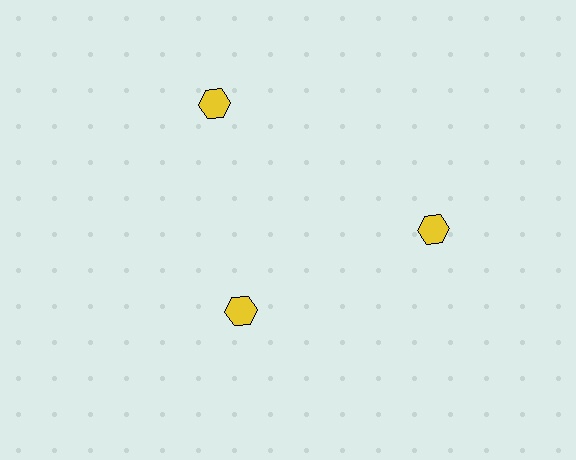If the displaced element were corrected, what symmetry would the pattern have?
It would have 3-fold rotational symmetry — the pattern would map onto itself every 120 degrees.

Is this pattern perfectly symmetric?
No. The 3 yellow hexagons are arranged in a ring, but one element near the 7 o'clock position is pulled inward toward the center, breaking the 3-fold rotational symmetry.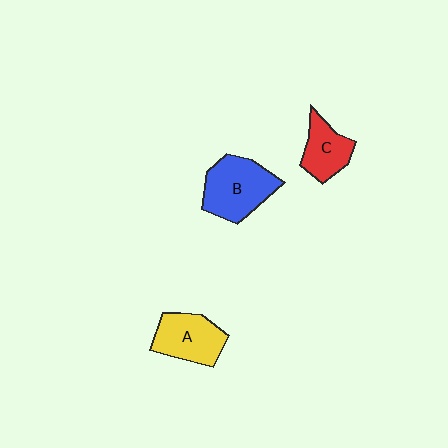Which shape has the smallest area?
Shape C (red).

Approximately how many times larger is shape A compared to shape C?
Approximately 1.3 times.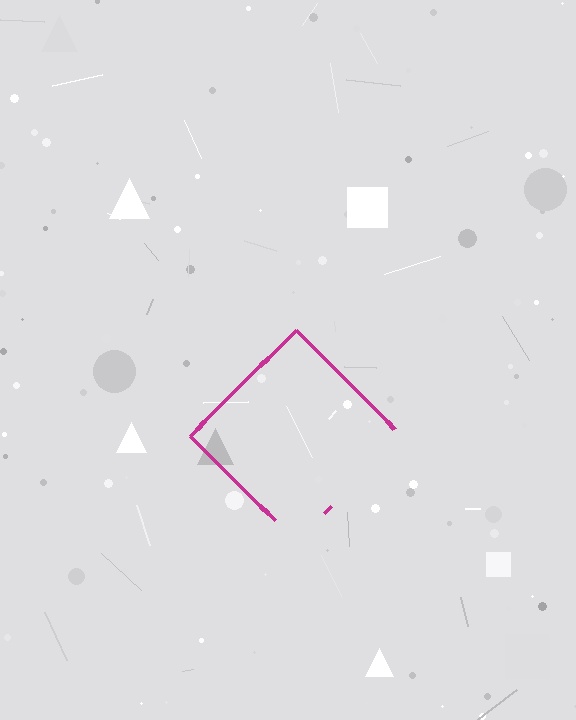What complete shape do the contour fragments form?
The contour fragments form a diamond.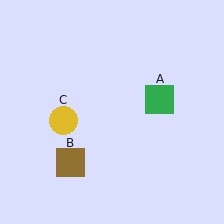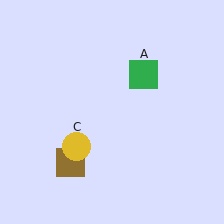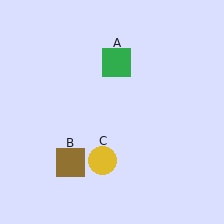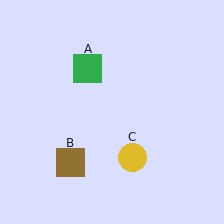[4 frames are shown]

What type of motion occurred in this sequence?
The green square (object A), yellow circle (object C) rotated counterclockwise around the center of the scene.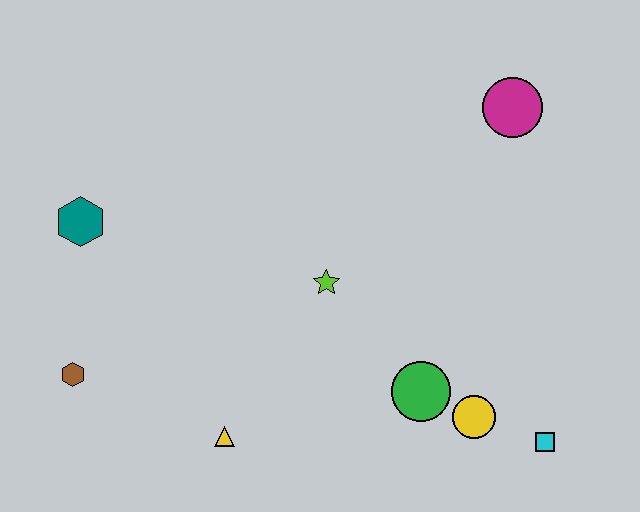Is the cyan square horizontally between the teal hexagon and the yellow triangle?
No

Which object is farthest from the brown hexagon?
The magenta circle is farthest from the brown hexagon.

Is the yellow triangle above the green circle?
No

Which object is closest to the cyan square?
The yellow circle is closest to the cyan square.